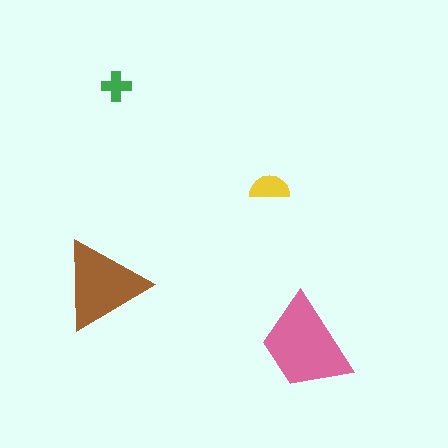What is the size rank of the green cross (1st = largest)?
4th.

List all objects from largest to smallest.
The pink trapezoid, the brown triangle, the yellow semicircle, the green cross.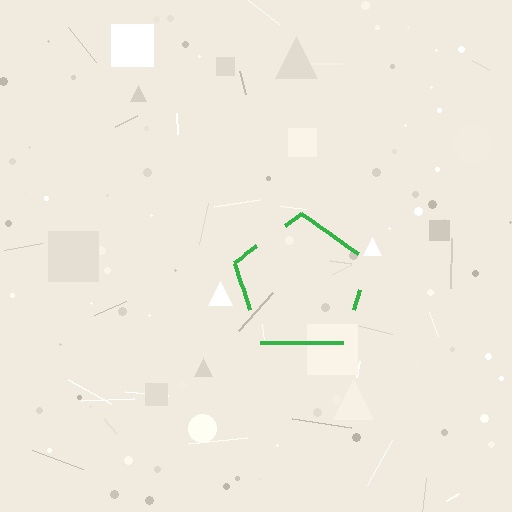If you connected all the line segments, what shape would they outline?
They would outline a pentagon.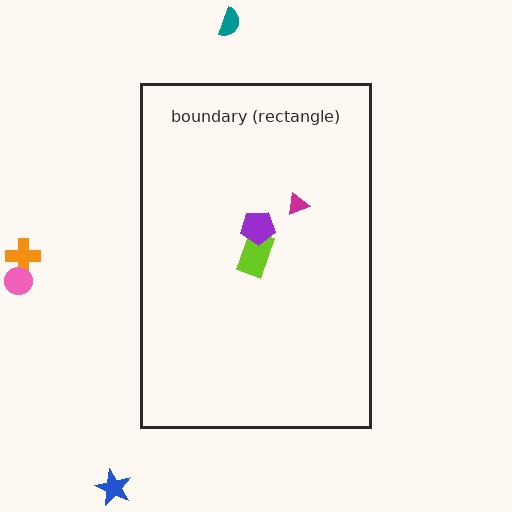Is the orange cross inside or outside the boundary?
Outside.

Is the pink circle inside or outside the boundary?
Outside.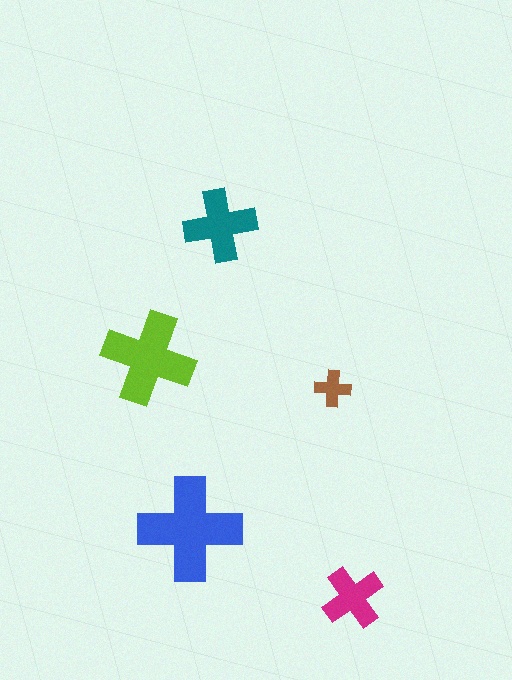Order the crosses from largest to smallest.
the blue one, the lime one, the teal one, the magenta one, the brown one.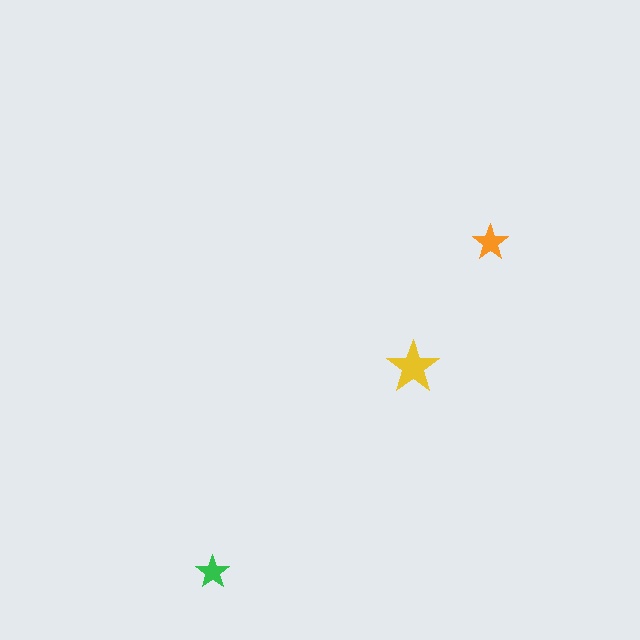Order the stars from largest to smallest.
the yellow one, the orange one, the green one.